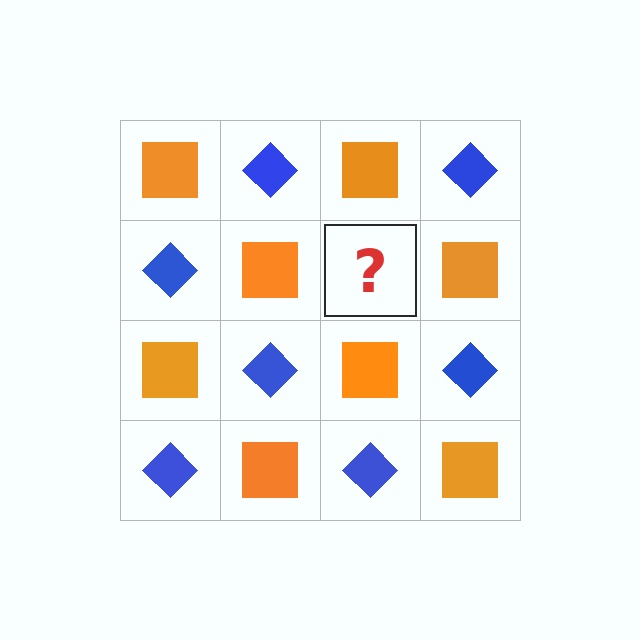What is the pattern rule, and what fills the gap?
The rule is that it alternates orange square and blue diamond in a checkerboard pattern. The gap should be filled with a blue diamond.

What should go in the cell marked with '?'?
The missing cell should contain a blue diamond.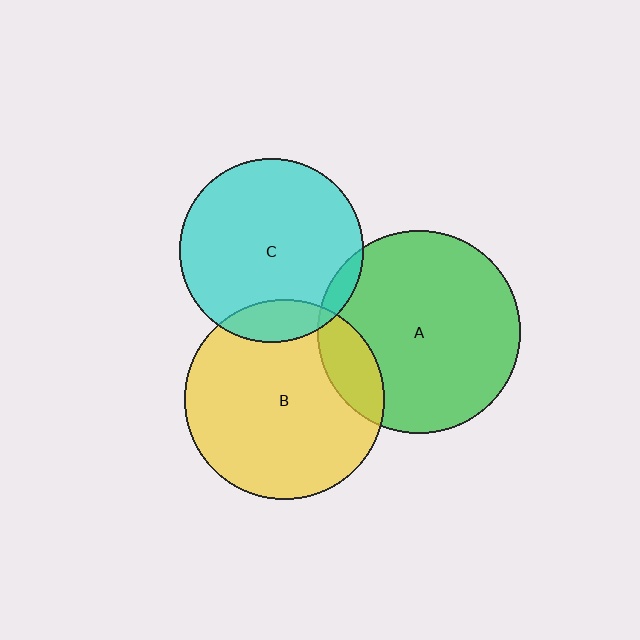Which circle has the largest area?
Circle A (green).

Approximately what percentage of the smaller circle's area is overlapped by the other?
Approximately 15%.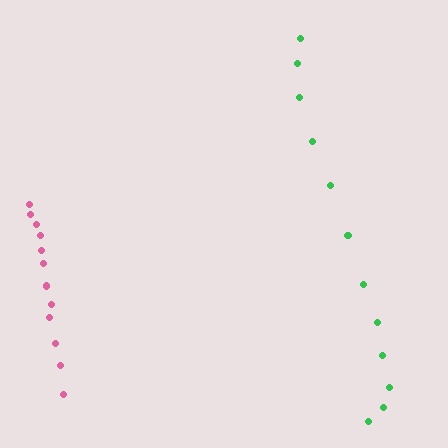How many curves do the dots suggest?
There are 2 distinct paths.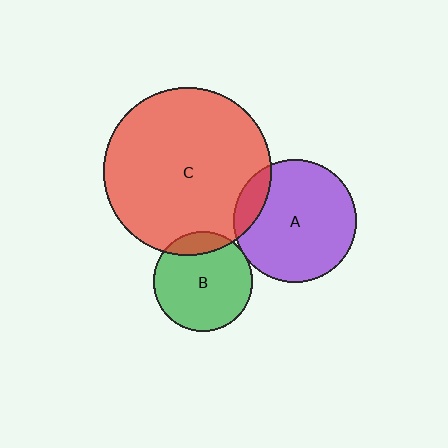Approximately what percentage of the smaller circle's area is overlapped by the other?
Approximately 5%.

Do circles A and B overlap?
Yes.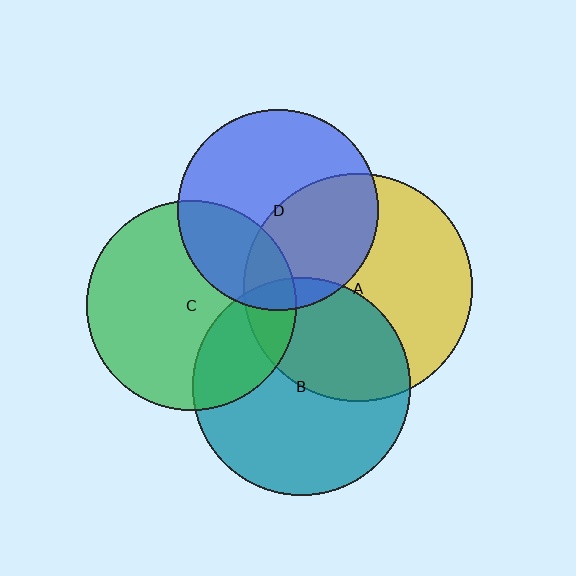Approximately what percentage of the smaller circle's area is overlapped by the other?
Approximately 25%.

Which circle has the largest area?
Circle A (yellow).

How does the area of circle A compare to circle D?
Approximately 1.3 times.